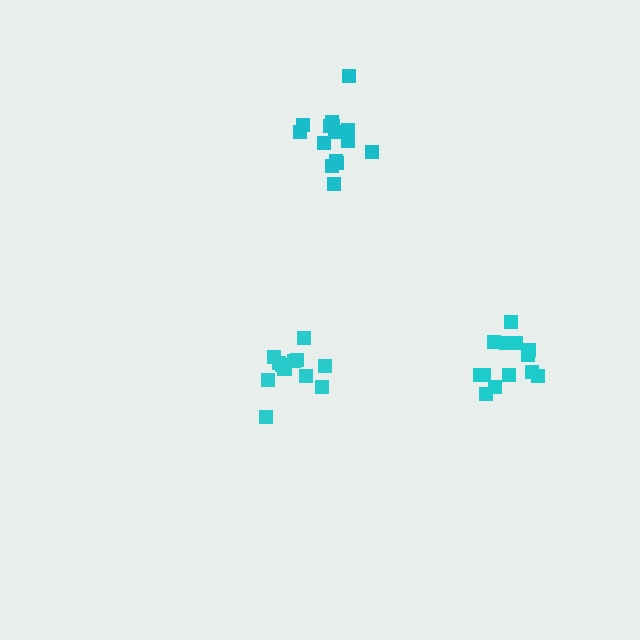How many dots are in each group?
Group 1: 12 dots, Group 2: 15 dots, Group 3: 13 dots (40 total).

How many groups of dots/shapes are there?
There are 3 groups.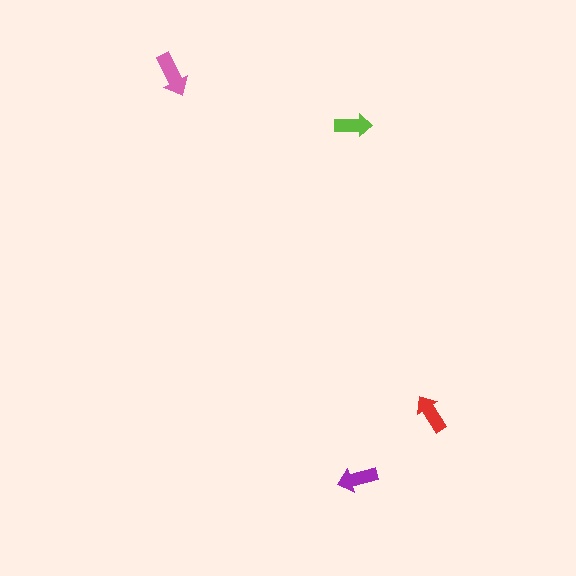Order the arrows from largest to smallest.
the pink one, the purple one, the red one, the lime one.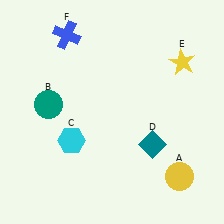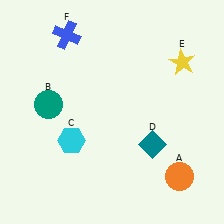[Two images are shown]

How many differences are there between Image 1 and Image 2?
There is 1 difference between the two images.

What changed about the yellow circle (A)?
In Image 1, A is yellow. In Image 2, it changed to orange.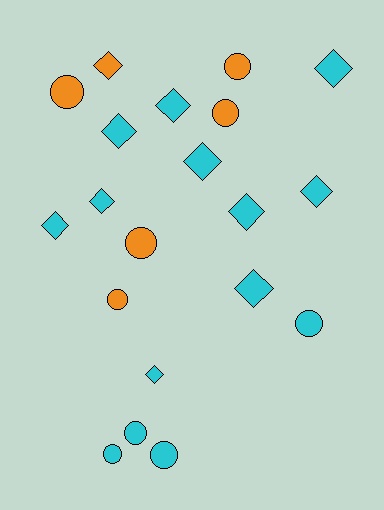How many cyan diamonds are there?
There are 10 cyan diamonds.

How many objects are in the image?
There are 20 objects.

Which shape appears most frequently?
Diamond, with 11 objects.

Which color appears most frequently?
Cyan, with 14 objects.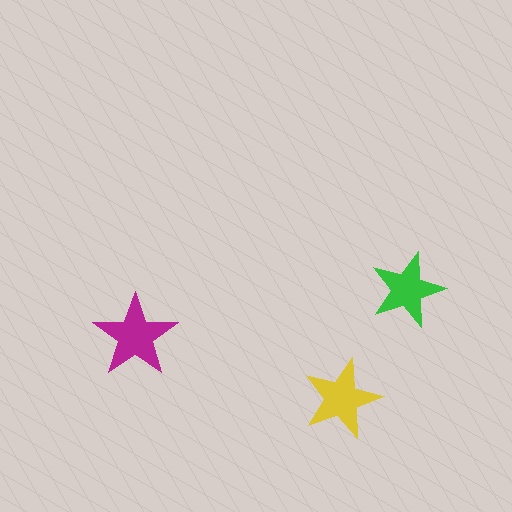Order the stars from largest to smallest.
the magenta one, the yellow one, the green one.